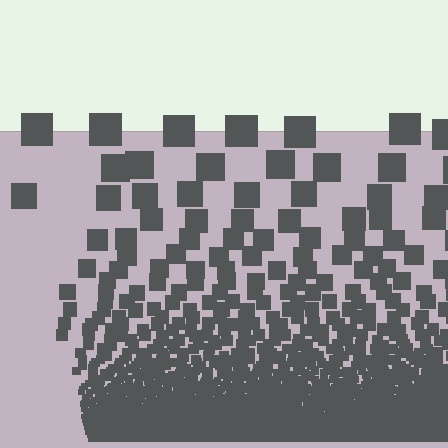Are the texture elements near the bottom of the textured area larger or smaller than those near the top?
Smaller. The gradient is inverted — elements near the bottom are smaller and denser.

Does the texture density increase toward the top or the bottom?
Density increases toward the bottom.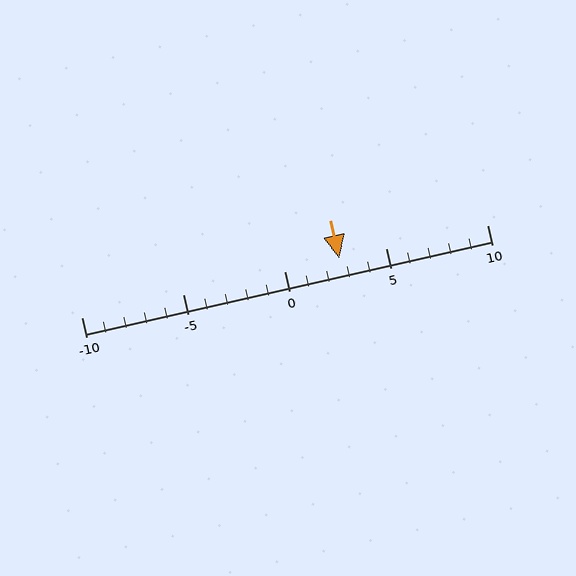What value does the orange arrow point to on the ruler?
The orange arrow points to approximately 3.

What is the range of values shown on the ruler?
The ruler shows values from -10 to 10.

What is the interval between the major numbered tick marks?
The major tick marks are spaced 5 units apart.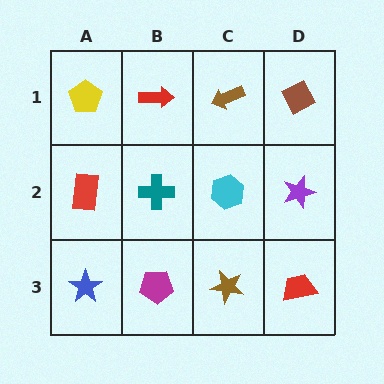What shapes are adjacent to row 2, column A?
A yellow pentagon (row 1, column A), a blue star (row 3, column A), a teal cross (row 2, column B).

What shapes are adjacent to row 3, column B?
A teal cross (row 2, column B), a blue star (row 3, column A), a brown star (row 3, column C).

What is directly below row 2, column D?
A red trapezoid.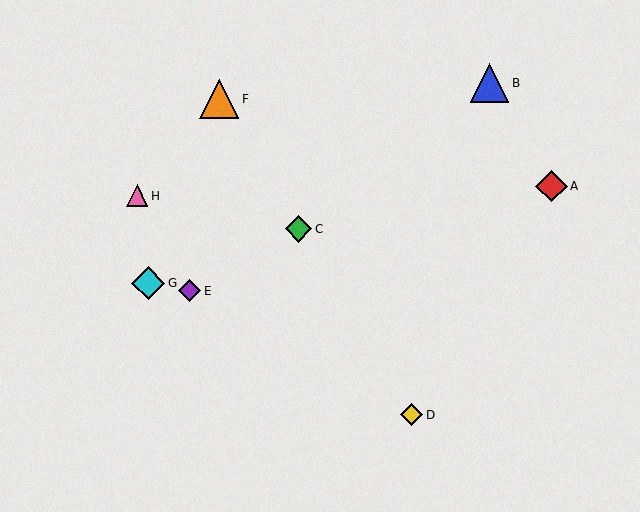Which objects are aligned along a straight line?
Objects C, D, F are aligned along a straight line.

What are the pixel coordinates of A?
Object A is at (551, 186).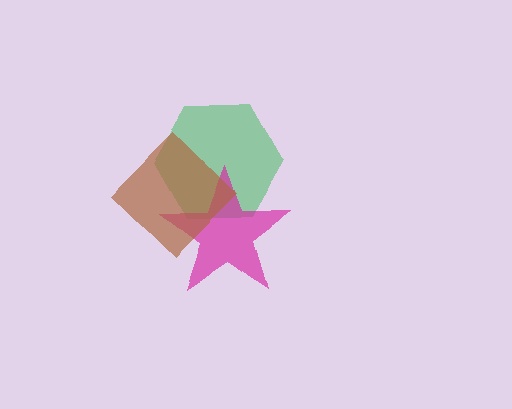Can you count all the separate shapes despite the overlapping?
Yes, there are 3 separate shapes.